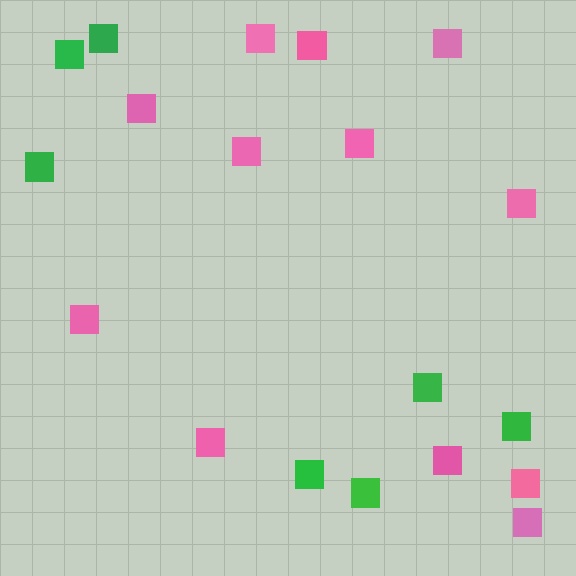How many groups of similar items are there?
There are 2 groups: one group of green squares (7) and one group of pink squares (12).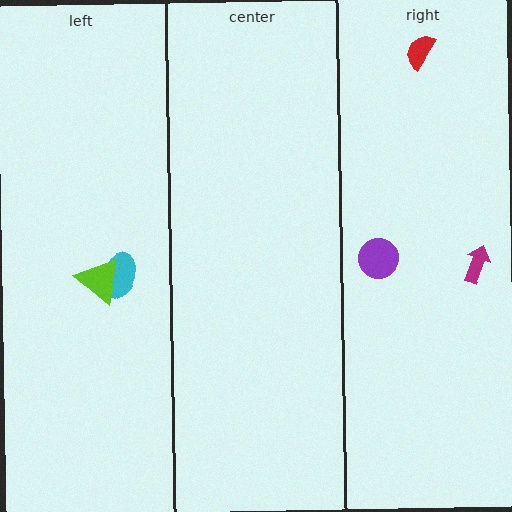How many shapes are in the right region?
3.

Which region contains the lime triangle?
The left region.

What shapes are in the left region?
The cyan ellipse, the lime triangle.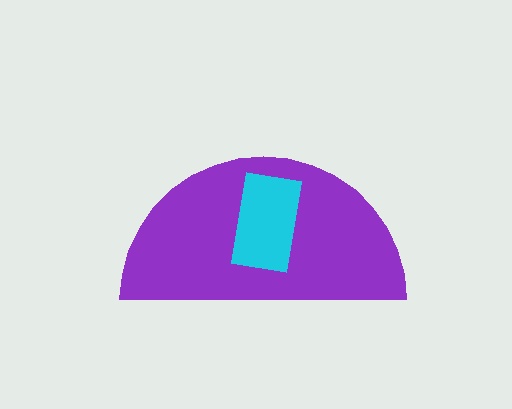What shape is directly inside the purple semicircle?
The cyan rectangle.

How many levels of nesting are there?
2.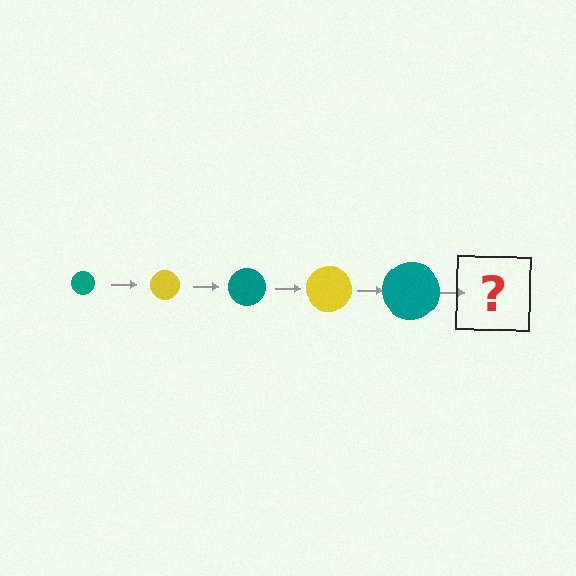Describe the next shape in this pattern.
It should be a yellow circle, larger than the previous one.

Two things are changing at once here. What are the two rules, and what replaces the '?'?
The two rules are that the circle grows larger each step and the color cycles through teal and yellow. The '?' should be a yellow circle, larger than the previous one.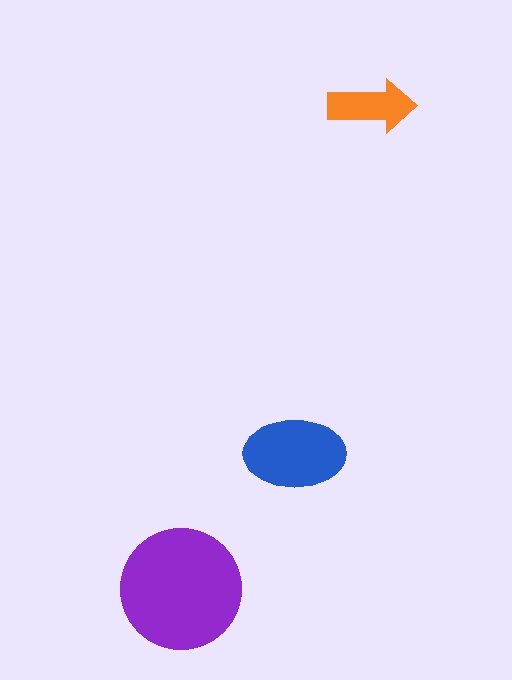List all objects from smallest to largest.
The orange arrow, the blue ellipse, the purple circle.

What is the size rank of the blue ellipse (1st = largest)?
2nd.